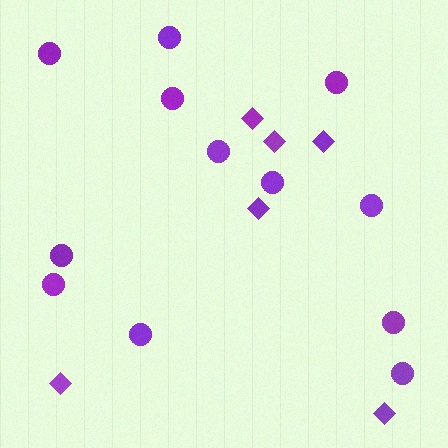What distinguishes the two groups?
There are 2 groups: one group of circles (12) and one group of diamonds (6).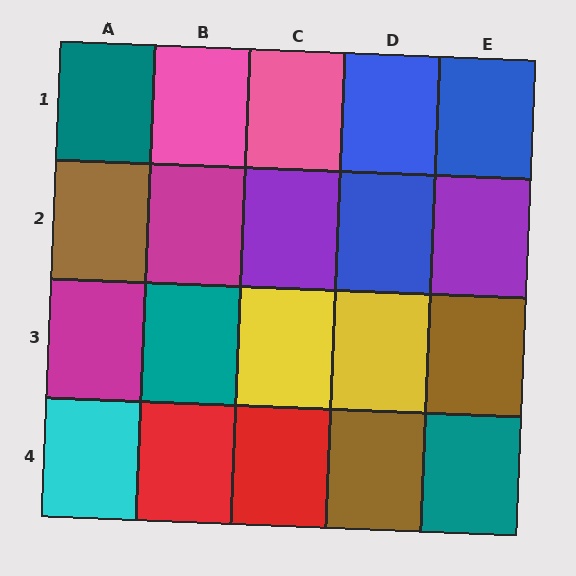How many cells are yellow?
2 cells are yellow.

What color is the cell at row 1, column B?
Pink.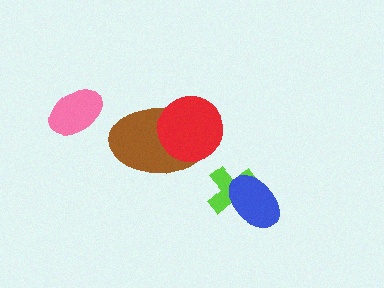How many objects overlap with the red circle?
1 object overlaps with the red circle.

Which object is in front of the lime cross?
The blue ellipse is in front of the lime cross.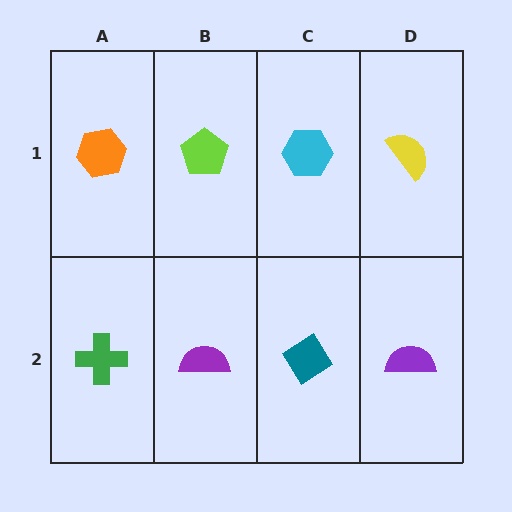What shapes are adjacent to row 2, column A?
An orange hexagon (row 1, column A), a purple semicircle (row 2, column B).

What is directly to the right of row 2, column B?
A teal diamond.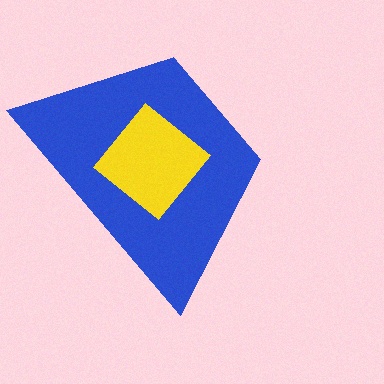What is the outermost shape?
The blue trapezoid.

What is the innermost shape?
The yellow diamond.